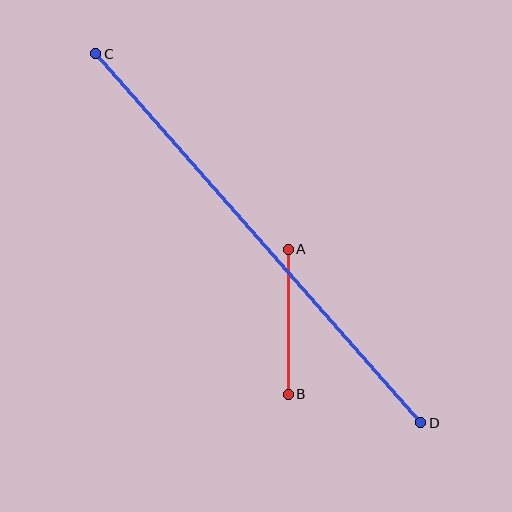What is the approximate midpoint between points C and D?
The midpoint is at approximately (258, 238) pixels.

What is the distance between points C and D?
The distance is approximately 492 pixels.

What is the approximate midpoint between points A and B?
The midpoint is at approximately (288, 322) pixels.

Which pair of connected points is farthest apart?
Points C and D are farthest apart.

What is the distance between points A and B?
The distance is approximately 145 pixels.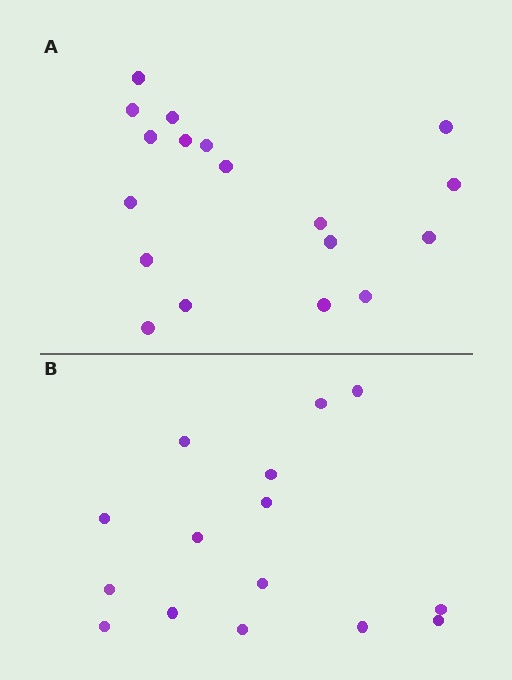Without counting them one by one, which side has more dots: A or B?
Region A (the top region) has more dots.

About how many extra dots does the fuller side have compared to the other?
Region A has just a few more — roughly 2 or 3 more dots than region B.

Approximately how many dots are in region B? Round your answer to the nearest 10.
About 20 dots. (The exact count is 15, which rounds to 20.)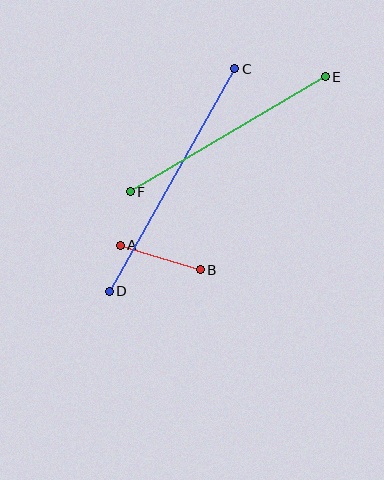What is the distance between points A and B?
The distance is approximately 84 pixels.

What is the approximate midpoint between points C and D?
The midpoint is at approximately (172, 180) pixels.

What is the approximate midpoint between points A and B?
The midpoint is at approximately (160, 258) pixels.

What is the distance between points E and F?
The distance is approximately 226 pixels.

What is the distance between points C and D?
The distance is approximately 255 pixels.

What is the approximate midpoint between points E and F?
The midpoint is at approximately (228, 134) pixels.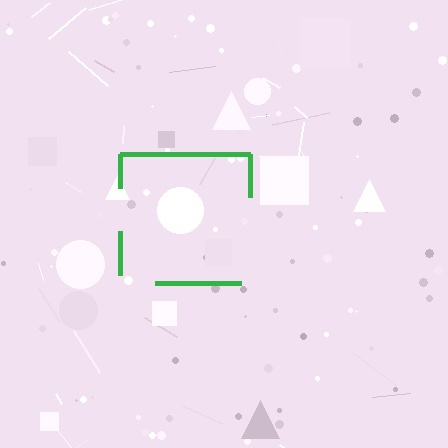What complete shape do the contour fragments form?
The contour fragments form a square.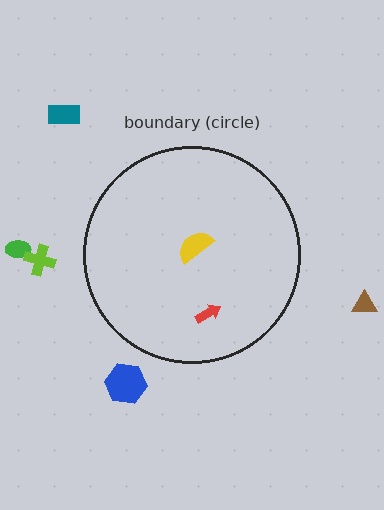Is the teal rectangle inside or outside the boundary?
Outside.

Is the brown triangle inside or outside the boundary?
Outside.